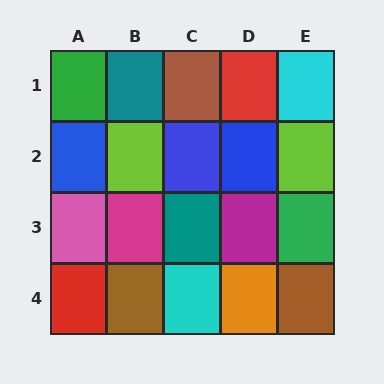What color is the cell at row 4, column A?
Red.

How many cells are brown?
3 cells are brown.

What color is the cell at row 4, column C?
Cyan.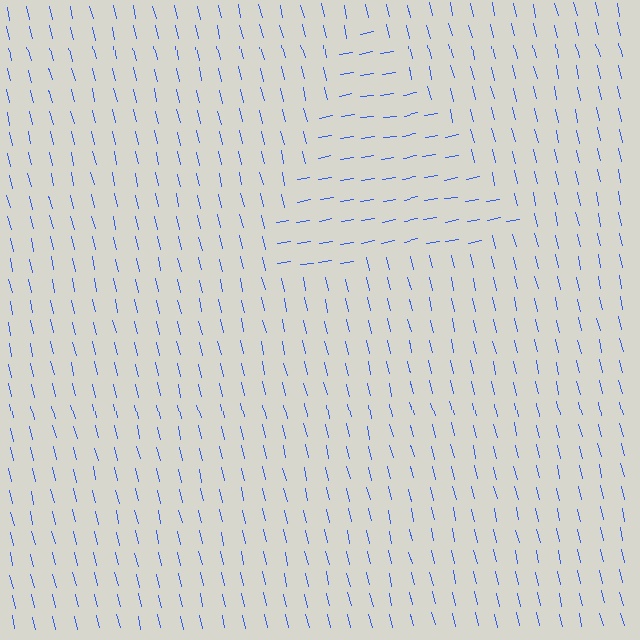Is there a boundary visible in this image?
Yes, there is a texture boundary formed by a change in line orientation.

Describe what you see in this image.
The image is filled with small blue line segments. A triangle region in the image has lines oriented differently from the surrounding lines, creating a visible texture boundary.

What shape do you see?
I see a triangle.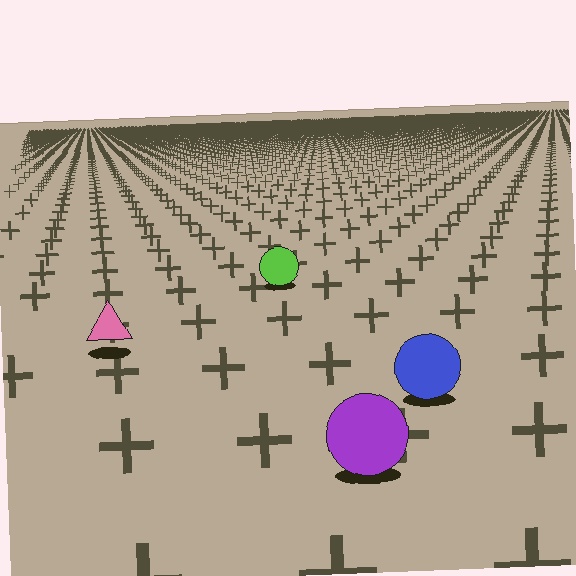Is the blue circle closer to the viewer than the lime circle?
Yes. The blue circle is closer — you can tell from the texture gradient: the ground texture is coarser near it.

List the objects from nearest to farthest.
From nearest to farthest: the purple circle, the blue circle, the pink triangle, the lime circle.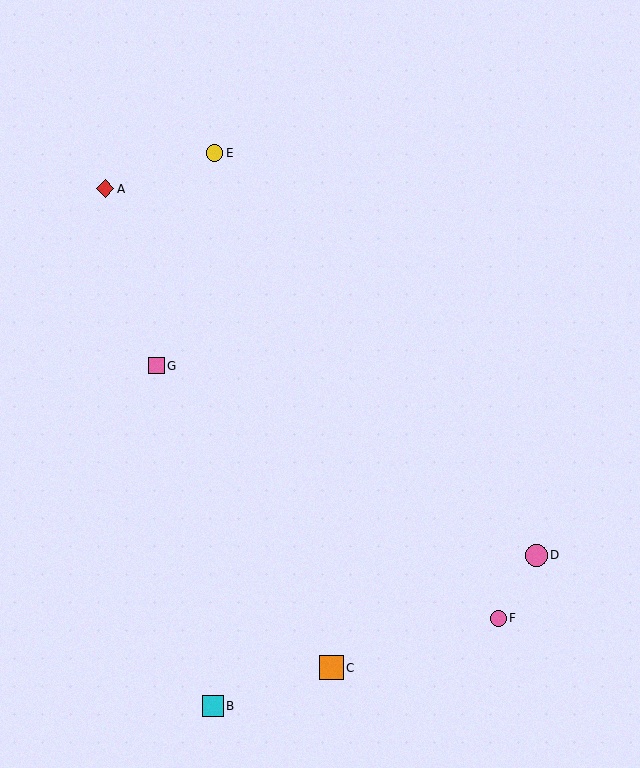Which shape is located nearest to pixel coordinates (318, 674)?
The orange square (labeled C) at (331, 668) is nearest to that location.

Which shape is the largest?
The orange square (labeled C) is the largest.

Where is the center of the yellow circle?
The center of the yellow circle is at (215, 153).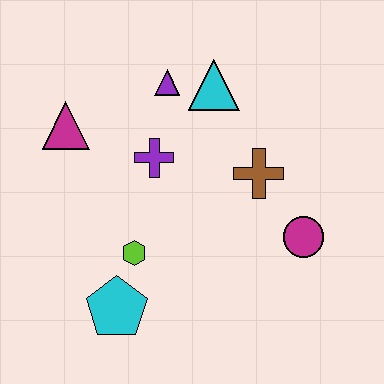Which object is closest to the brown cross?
The magenta circle is closest to the brown cross.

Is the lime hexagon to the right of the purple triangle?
No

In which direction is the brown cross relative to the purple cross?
The brown cross is to the right of the purple cross.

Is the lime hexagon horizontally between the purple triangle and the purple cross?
No